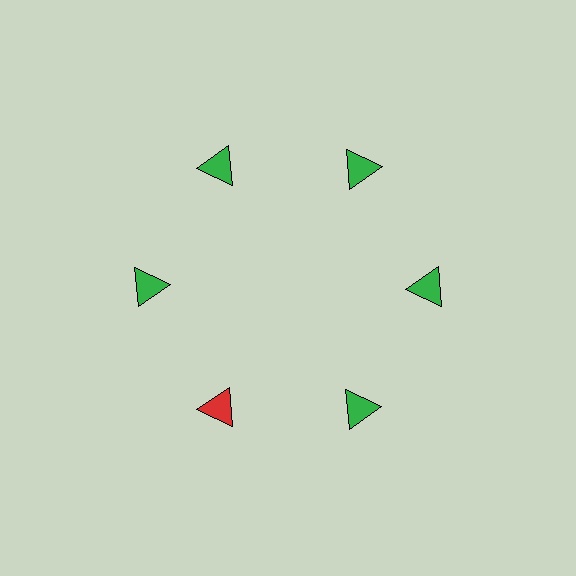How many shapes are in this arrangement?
There are 6 shapes arranged in a ring pattern.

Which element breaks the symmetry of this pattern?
The red triangle at roughly the 7 o'clock position breaks the symmetry. All other shapes are green triangles.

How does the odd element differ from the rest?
It has a different color: red instead of green.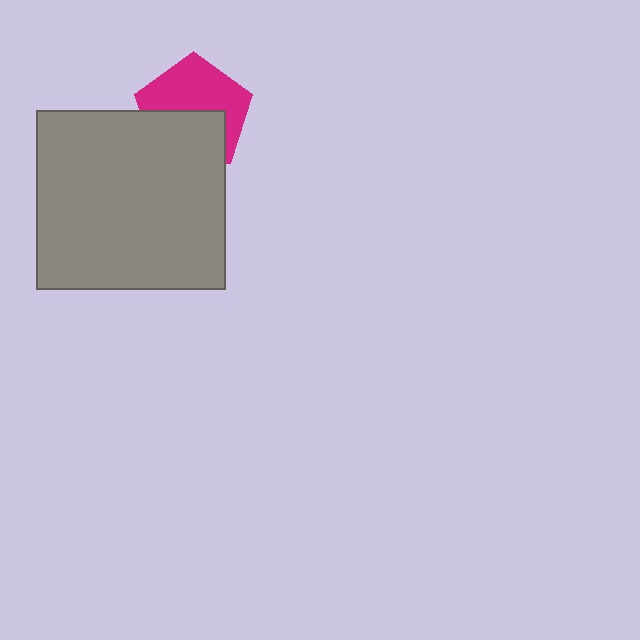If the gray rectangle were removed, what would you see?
You would see the complete magenta pentagon.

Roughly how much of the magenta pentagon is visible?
About half of it is visible (roughly 55%).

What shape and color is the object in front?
The object in front is a gray rectangle.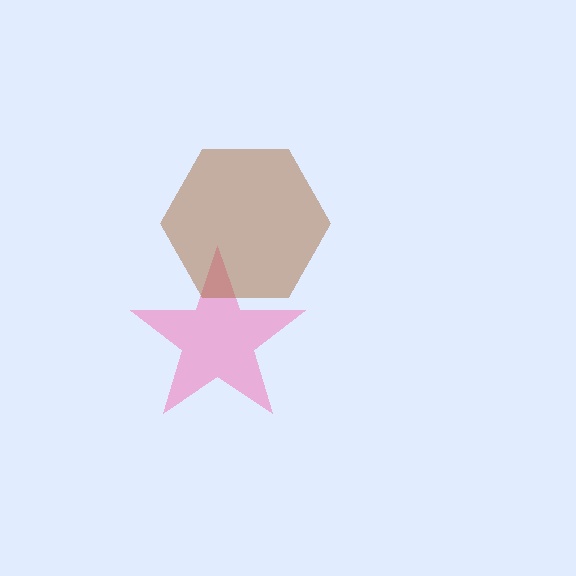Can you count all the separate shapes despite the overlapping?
Yes, there are 2 separate shapes.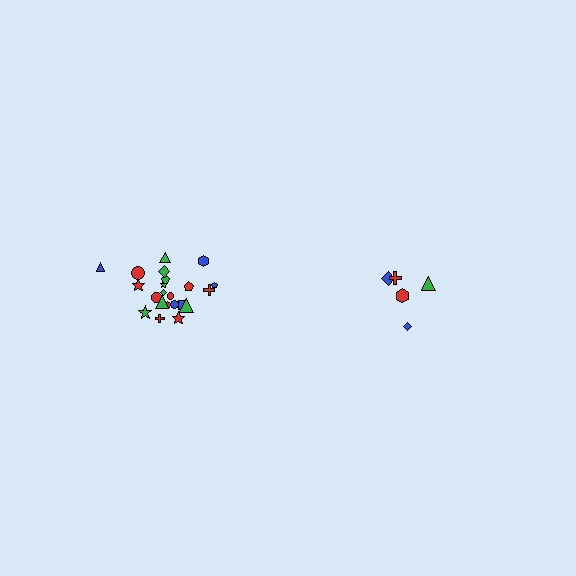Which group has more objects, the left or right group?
The left group.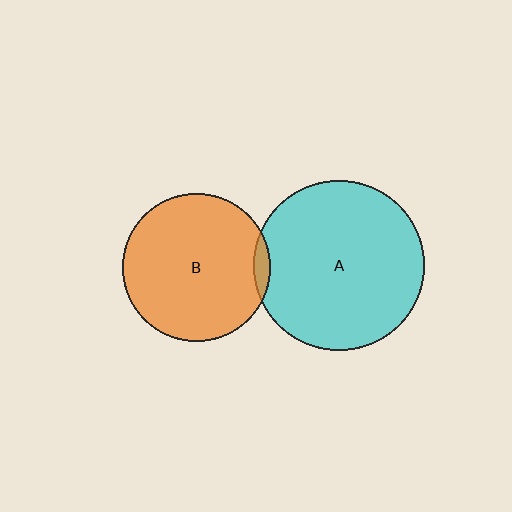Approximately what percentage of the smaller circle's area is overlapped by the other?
Approximately 5%.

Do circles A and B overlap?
Yes.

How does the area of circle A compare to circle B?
Approximately 1.3 times.